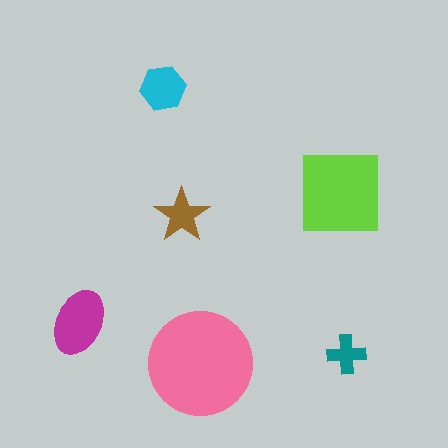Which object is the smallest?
The teal cross.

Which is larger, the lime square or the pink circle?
The pink circle.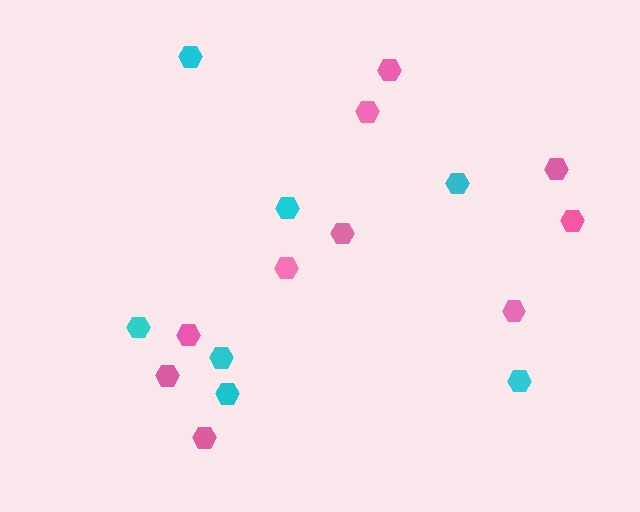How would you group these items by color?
There are 2 groups: one group of pink hexagons (10) and one group of cyan hexagons (7).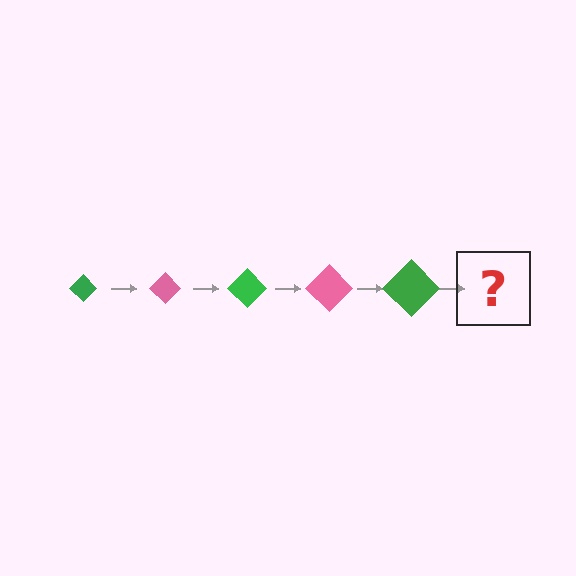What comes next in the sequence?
The next element should be a pink diamond, larger than the previous one.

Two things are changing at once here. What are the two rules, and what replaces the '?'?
The two rules are that the diamond grows larger each step and the color cycles through green and pink. The '?' should be a pink diamond, larger than the previous one.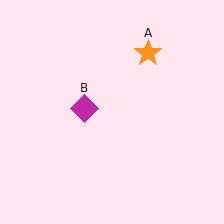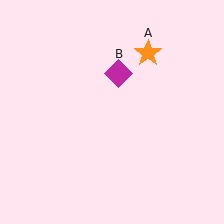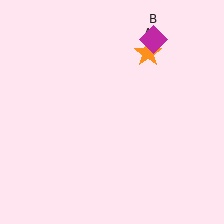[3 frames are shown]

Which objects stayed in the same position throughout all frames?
Orange star (object A) remained stationary.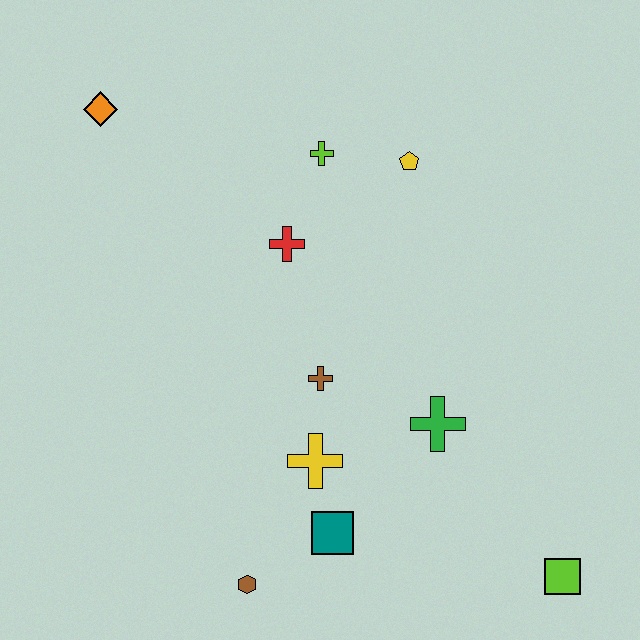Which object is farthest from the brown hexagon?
The orange diamond is farthest from the brown hexagon.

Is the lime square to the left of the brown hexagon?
No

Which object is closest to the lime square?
The green cross is closest to the lime square.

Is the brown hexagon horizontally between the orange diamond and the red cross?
Yes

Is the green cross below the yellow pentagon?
Yes